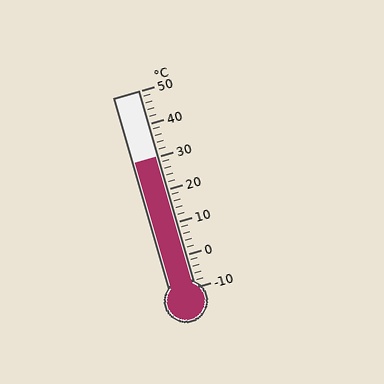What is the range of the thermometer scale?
The thermometer scale ranges from -10°C to 50°C.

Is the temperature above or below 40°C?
The temperature is below 40°C.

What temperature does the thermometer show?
The thermometer shows approximately 30°C.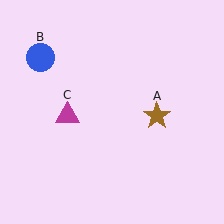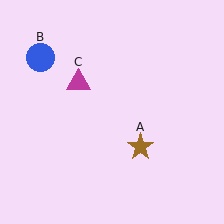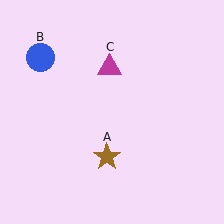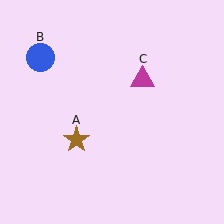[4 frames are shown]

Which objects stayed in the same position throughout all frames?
Blue circle (object B) remained stationary.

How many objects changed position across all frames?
2 objects changed position: brown star (object A), magenta triangle (object C).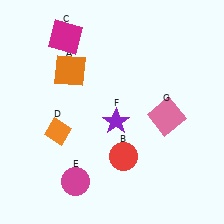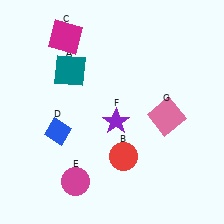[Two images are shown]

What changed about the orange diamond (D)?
In Image 1, D is orange. In Image 2, it changed to blue.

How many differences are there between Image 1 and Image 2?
There are 2 differences between the two images.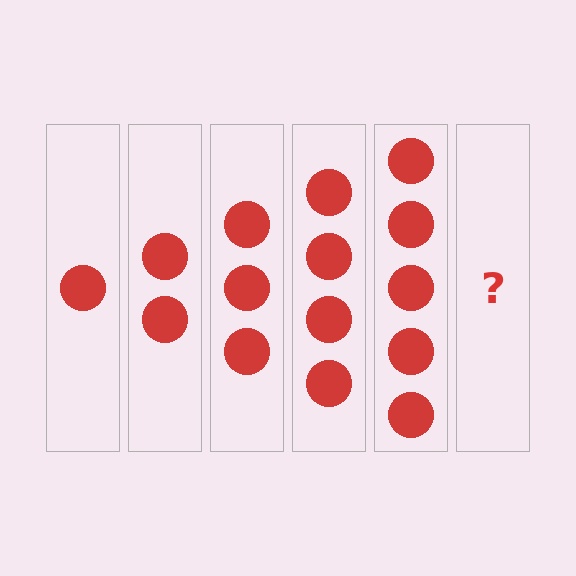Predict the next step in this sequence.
The next step is 6 circles.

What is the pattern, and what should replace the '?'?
The pattern is that each step adds one more circle. The '?' should be 6 circles.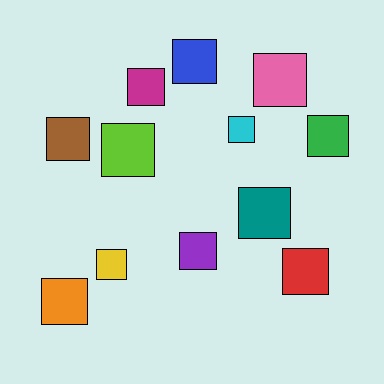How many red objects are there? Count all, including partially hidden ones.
There is 1 red object.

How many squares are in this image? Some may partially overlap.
There are 12 squares.